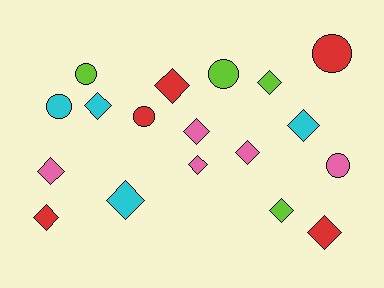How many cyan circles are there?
There is 1 cyan circle.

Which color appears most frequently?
Red, with 5 objects.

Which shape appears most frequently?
Diamond, with 12 objects.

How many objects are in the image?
There are 18 objects.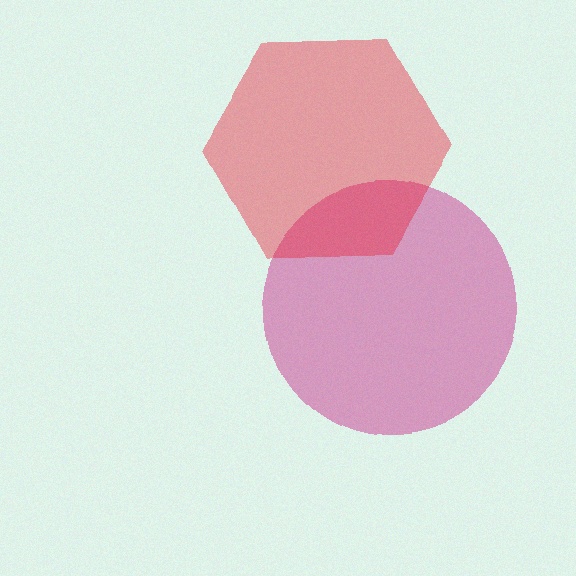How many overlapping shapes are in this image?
There are 2 overlapping shapes in the image.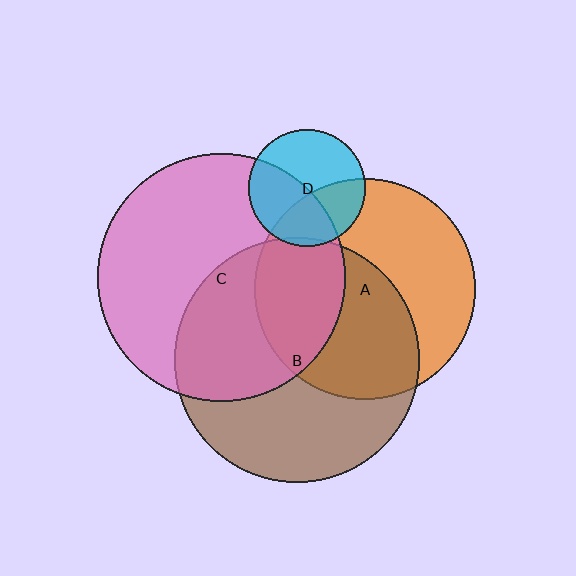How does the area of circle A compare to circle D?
Approximately 3.6 times.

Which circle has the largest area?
Circle C (pink).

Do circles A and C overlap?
Yes.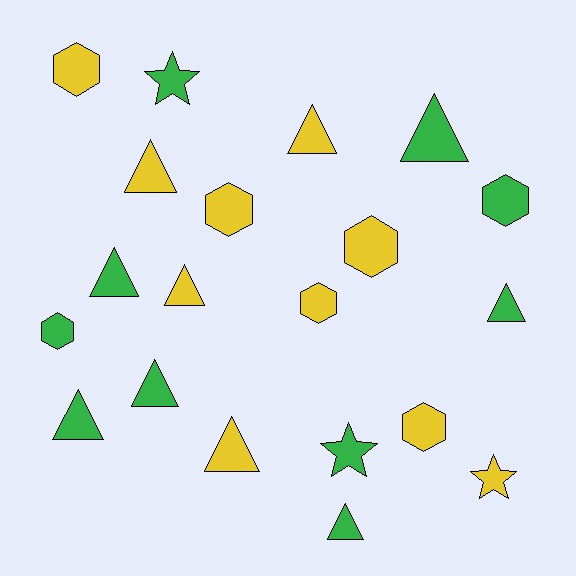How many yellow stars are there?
There is 1 yellow star.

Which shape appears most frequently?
Triangle, with 10 objects.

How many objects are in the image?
There are 20 objects.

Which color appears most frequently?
Green, with 10 objects.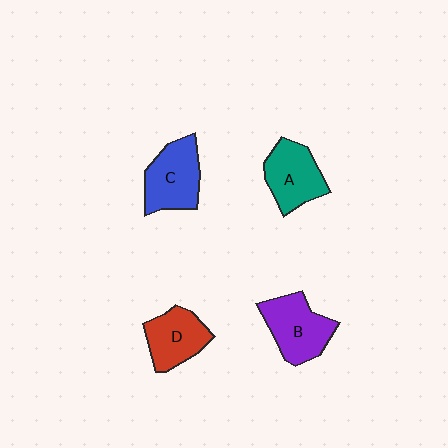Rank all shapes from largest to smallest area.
From largest to smallest: B (purple), C (blue), A (teal), D (red).